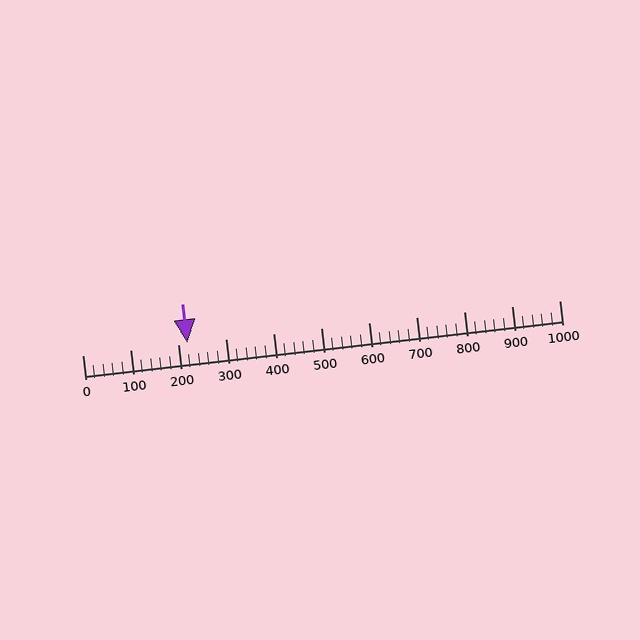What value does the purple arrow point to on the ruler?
The purple arrow points to approximately 220.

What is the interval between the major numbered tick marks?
The major tick marks are spaced 100 units apart.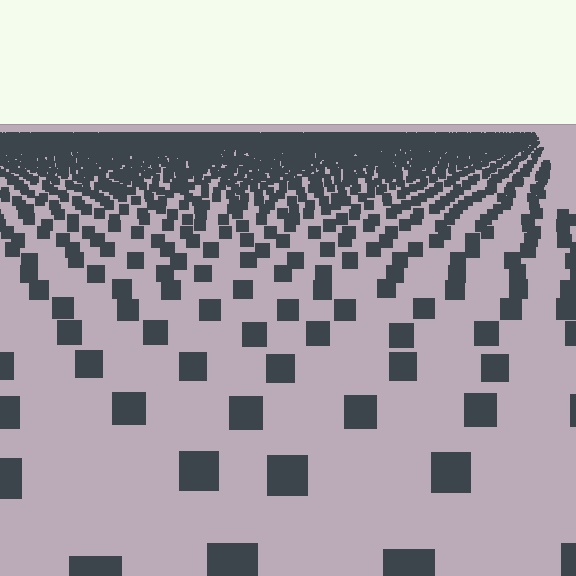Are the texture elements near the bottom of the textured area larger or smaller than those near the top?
Larger. Near the bottom, elements are closer to the viewer and appear at a bigger on-screen size.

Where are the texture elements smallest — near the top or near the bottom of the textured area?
Near the top.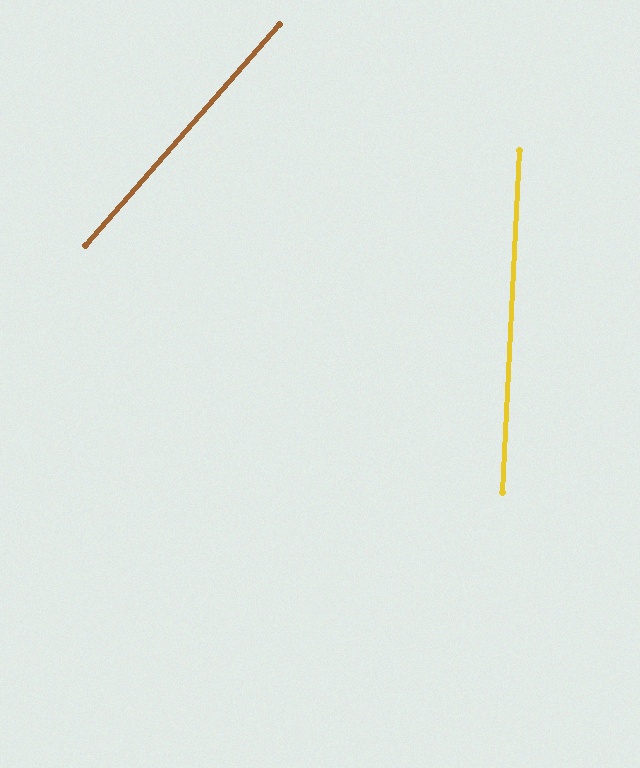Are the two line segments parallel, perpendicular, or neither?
Neither parallel nor perpendicular — they differ by about 38°.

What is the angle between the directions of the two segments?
Approximately 38 degrees.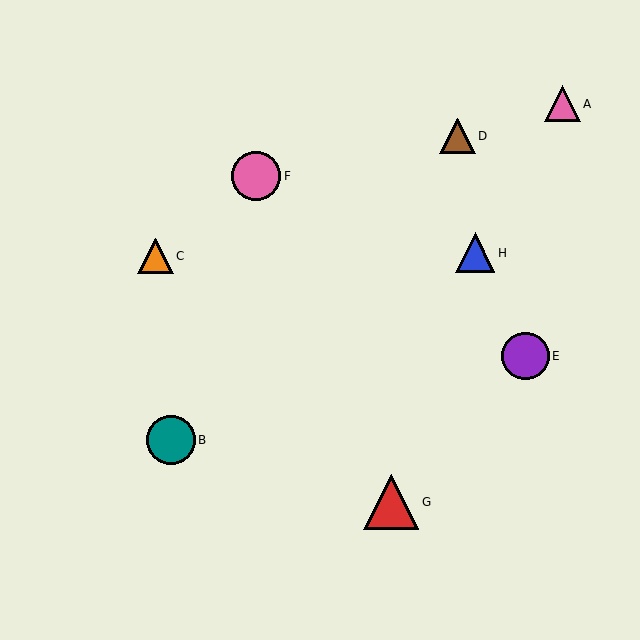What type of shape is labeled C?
Shape C is an orange triangle.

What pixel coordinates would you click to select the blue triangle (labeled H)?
Click at (475, 253) to select the blue triangle H.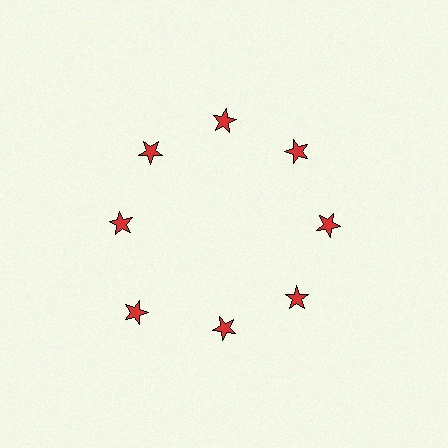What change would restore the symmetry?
The symmetry would be restored by moving it inward, back onto the ring so that all 8 stars sit at equal angles and equal distance from the center.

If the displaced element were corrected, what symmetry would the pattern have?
It would have 8-fold rotational symmetry — the pattern would map onto itself every 45 degrees.